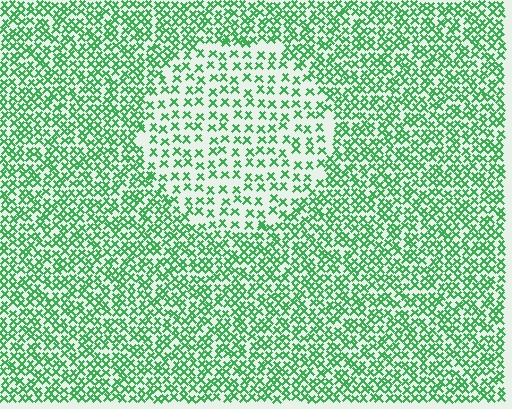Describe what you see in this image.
The image contains small green elements arranged at two different densities. A circle-shaped region is visible where the elements are less densely packed than the surrounding area.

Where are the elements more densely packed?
The elements are more densely packed outside the circle boundary.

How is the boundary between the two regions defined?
The boundary is defined by a change in element density (approximately 2.0x ratio). All elements are the same color, size, and shape.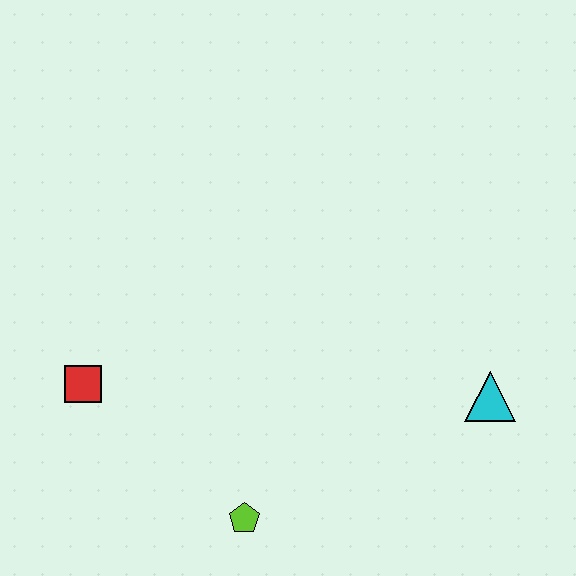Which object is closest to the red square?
The lime pentagon is closest to the red square.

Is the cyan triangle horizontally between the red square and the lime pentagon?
No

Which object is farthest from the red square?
The cyan triangle is farthest from the red square.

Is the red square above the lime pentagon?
Yes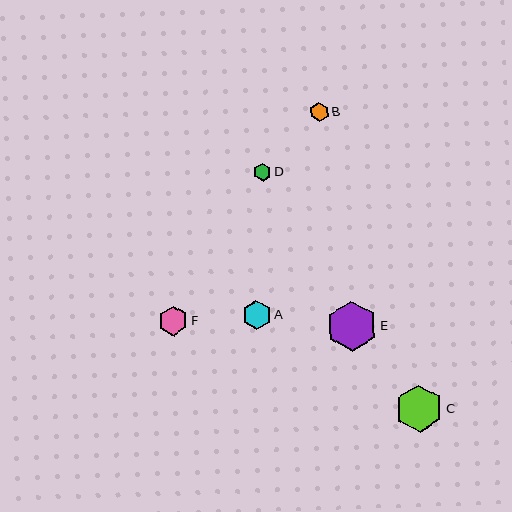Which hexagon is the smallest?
Hexagon D is the smallest with a size of approximately 17 pixels.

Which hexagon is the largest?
Hexagon E is the largest with a size of approximately 50 pixels.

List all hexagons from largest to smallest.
From largest to smallest: E, C, F, A, B, D.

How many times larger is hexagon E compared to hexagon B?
Hexagon E is approximately 2.6 times the size of hexagon B.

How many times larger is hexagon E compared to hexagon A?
Hexagon E is approximately 1.7 times the size of hexagon A.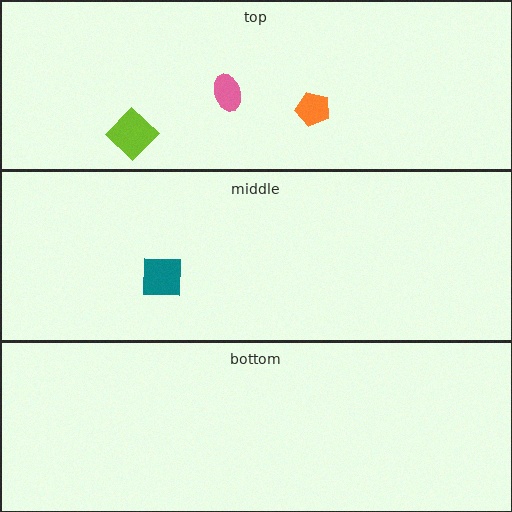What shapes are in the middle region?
The teal square.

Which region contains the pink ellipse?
The top region.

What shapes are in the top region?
The orange pentagon, the lime diamond, the pink ellipse.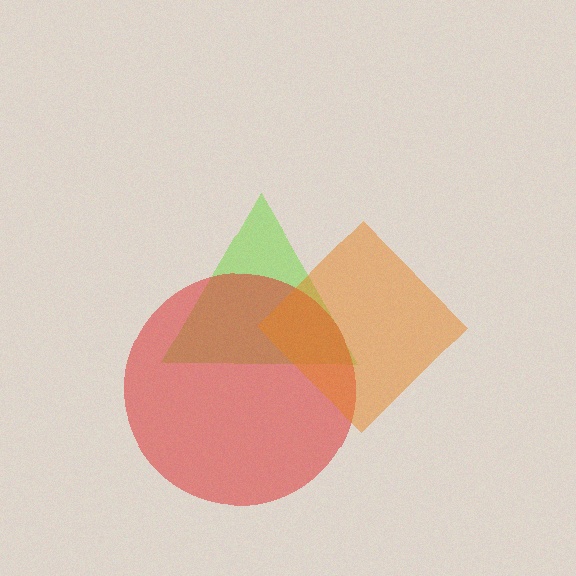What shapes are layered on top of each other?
The layered shapes are: a lime triangle, a red circle, an orange diamond.